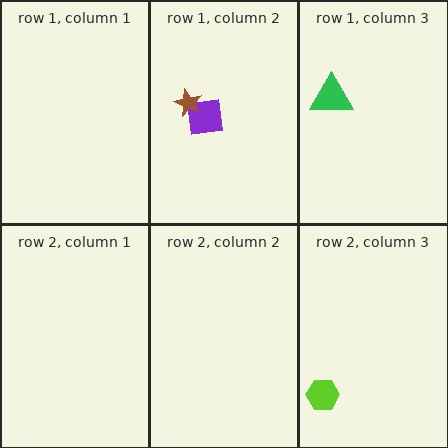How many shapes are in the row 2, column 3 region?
1.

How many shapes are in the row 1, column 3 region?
1.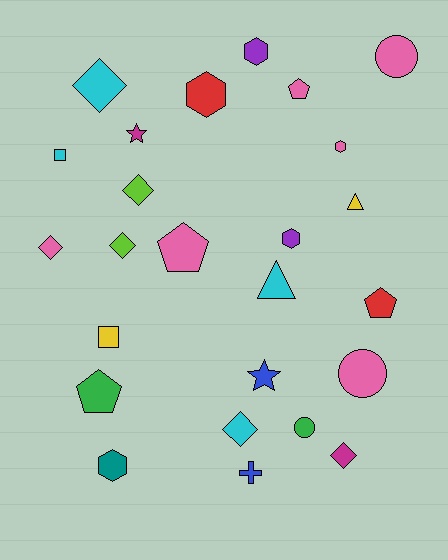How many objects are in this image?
There are 25 objects.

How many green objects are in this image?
There are 2 green objects.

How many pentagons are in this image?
There are 4 pentagons.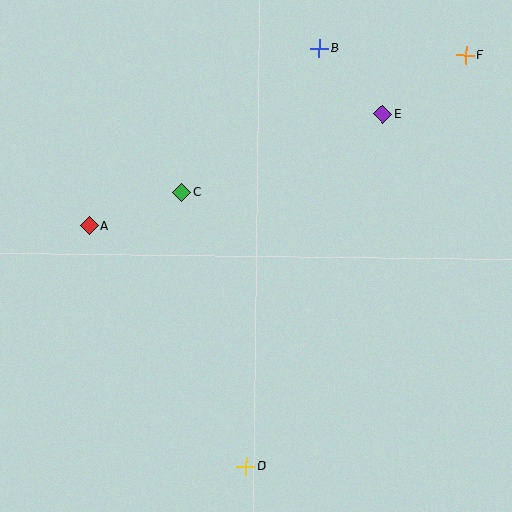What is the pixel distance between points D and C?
The distance between D and C is 282 pixels.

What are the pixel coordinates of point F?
Point F is at (466, 55).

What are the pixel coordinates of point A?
Point A is at (90, 226).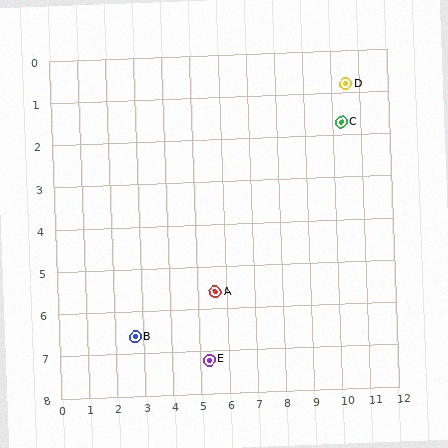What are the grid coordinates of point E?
Point E is at approximately (5.3, 7.2).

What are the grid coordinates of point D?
Point D is at approximately (10.5, 0.8).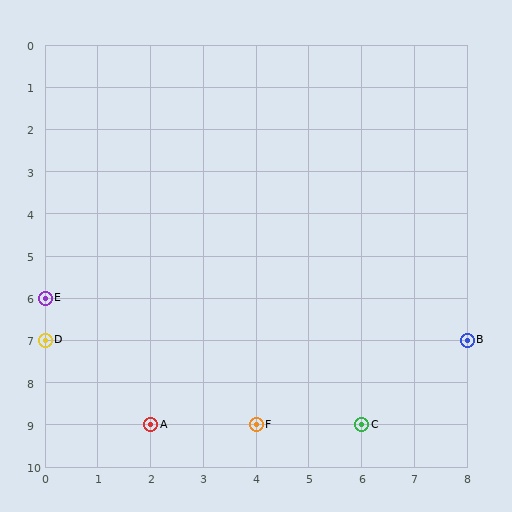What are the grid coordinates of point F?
Point F is at grid coordinates (4, 9).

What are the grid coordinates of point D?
Point D is at grid coordinates (0, 7).